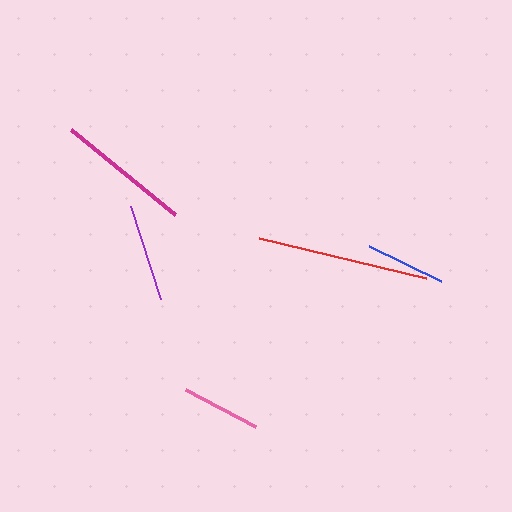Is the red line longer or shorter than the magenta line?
The red line is longer than the magenta line.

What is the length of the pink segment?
The pink segment is approximately 79 pixels long.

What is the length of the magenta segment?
The magenta segment is approximately 134 pixels long.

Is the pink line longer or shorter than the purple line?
The purple line is longer than the pink line.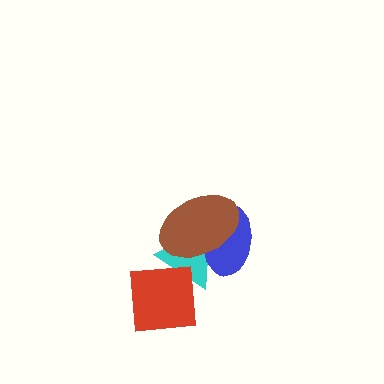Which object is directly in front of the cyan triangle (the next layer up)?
The red square is directly in front of the cyan triangle.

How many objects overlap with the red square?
1 object overlaps with the red square.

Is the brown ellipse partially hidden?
No, no other shape covers it.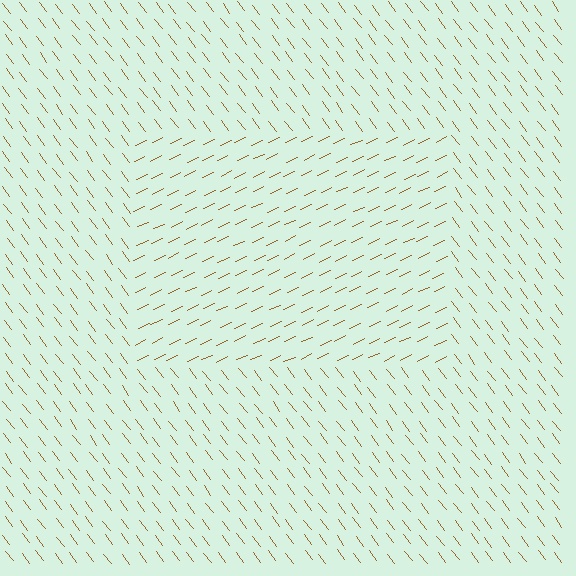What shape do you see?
I see a rectangle.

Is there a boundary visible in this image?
Yes, there is a texture boundary formed by a change in line orientation.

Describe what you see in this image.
The image is filled with small brown line segments. A rectangle region in the image has lines oriented differently from the surrounding lines, creating a visible texture boundary.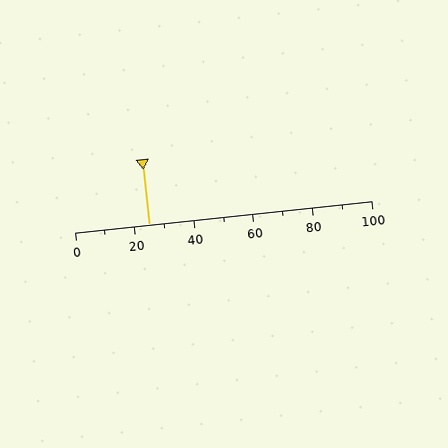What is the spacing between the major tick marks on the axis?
The major ticks are spaced 20 apart.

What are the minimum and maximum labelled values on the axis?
The axis runs from 0 to 100.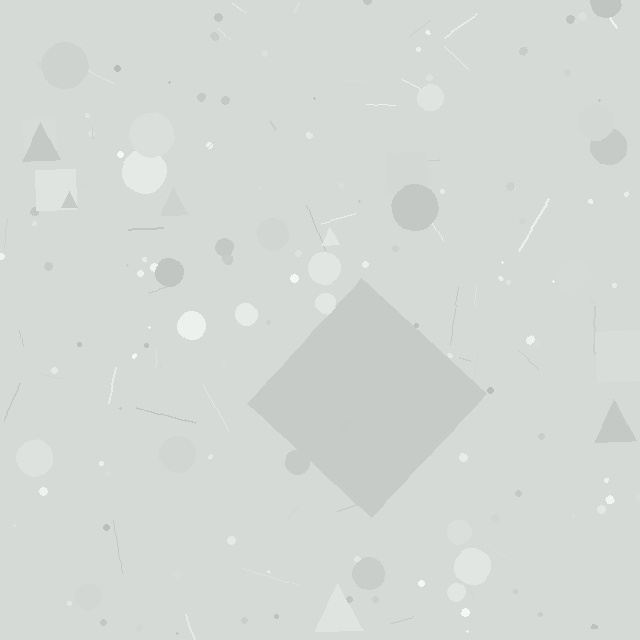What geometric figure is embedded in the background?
A diamond is embedded in the background.